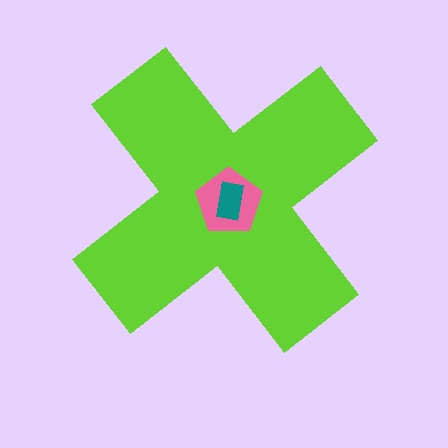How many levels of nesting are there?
3.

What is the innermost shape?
The teal rectangle.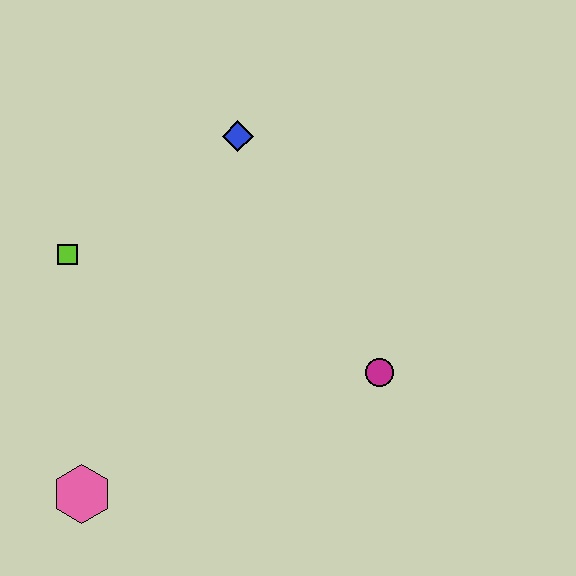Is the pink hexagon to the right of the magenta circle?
No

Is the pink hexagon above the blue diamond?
No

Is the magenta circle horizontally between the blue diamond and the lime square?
No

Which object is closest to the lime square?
The blue diamond is closest to the lime square.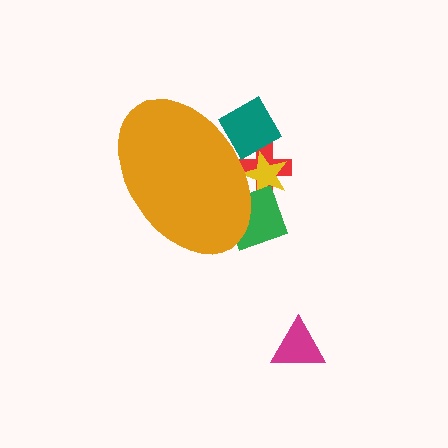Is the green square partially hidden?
Yes, the green square is partially hidden behind the orange ellipse.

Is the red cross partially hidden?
Yes, the red cross is partially hidden behind the orange ellipse.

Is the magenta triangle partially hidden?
No, the magenta triangle is fully visible.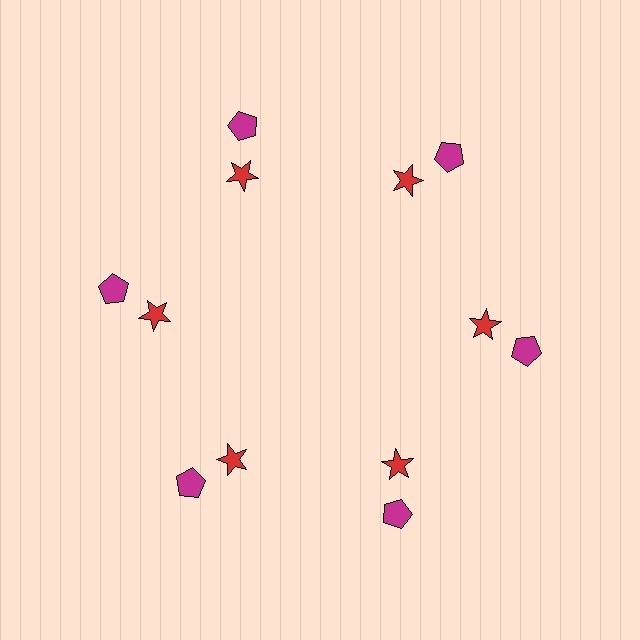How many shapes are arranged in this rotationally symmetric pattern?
There are 12 shapes, arranged in 6 groups of 2.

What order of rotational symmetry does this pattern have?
This pattern has 6-fold rotational symmetry.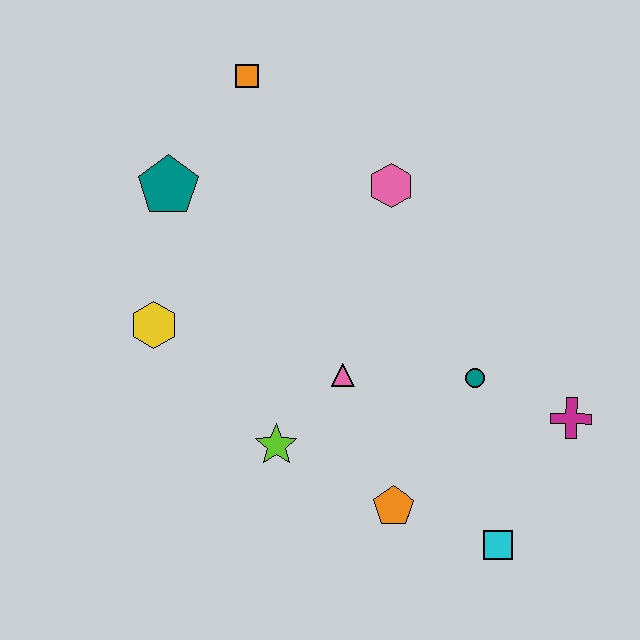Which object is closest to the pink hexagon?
The orange square is closest to the pink hexagon.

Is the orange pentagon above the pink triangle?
No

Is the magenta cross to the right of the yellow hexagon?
Yes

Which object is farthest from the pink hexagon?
The cyan square is farthest from the pink hexagon.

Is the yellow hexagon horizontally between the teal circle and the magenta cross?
No